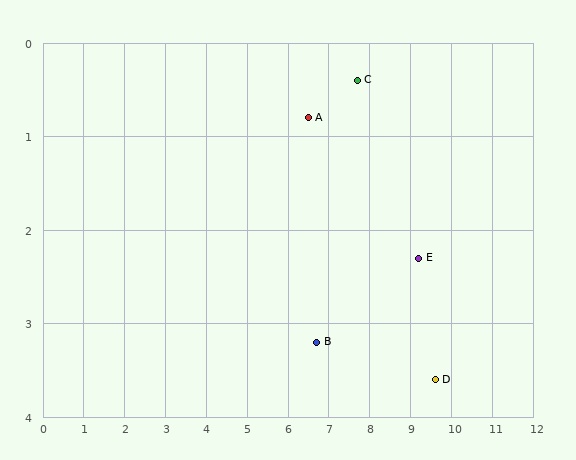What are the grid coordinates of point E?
Point E is at approximately (9.2, 2.3).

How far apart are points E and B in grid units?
Points E and B are about 2.7 grid units apart.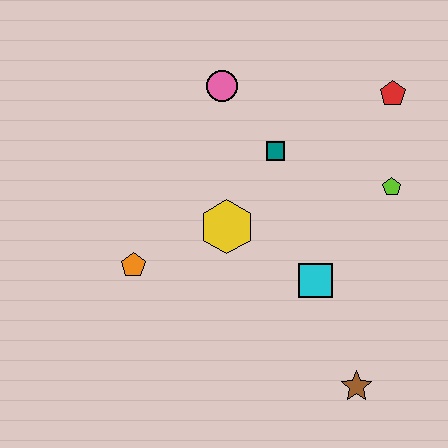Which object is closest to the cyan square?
The yellow hexagon is closest to the cyan square.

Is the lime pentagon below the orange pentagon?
No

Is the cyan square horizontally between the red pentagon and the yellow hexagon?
Yes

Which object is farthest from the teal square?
The brown star is farthest from the teal square.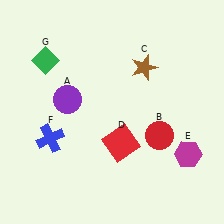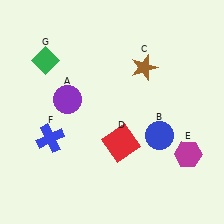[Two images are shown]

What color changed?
The circle (B) changed from red in Image 1 to blue in Image 2.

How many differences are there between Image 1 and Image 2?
There is 1 difference between the two images.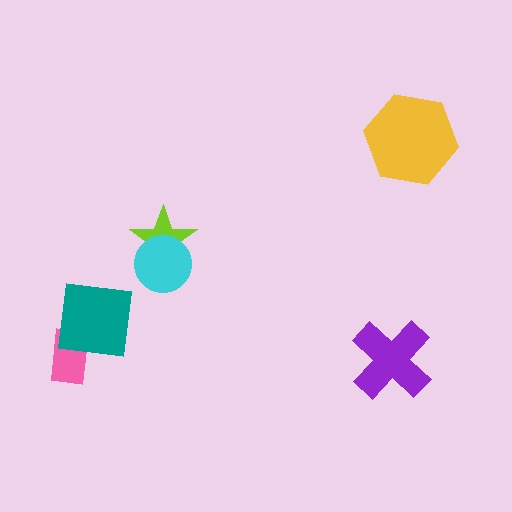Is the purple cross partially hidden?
No, no other shape covers it.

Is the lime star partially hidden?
Yes, it is partially covered by another shape.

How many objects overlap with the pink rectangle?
1 object overlaps with the pink rectangle.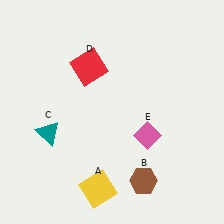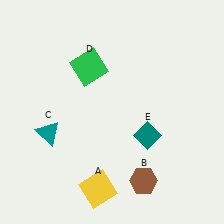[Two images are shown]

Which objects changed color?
D changed from red to green. E changed from pink to teal.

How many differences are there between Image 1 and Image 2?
There are 2 differences between the two images.